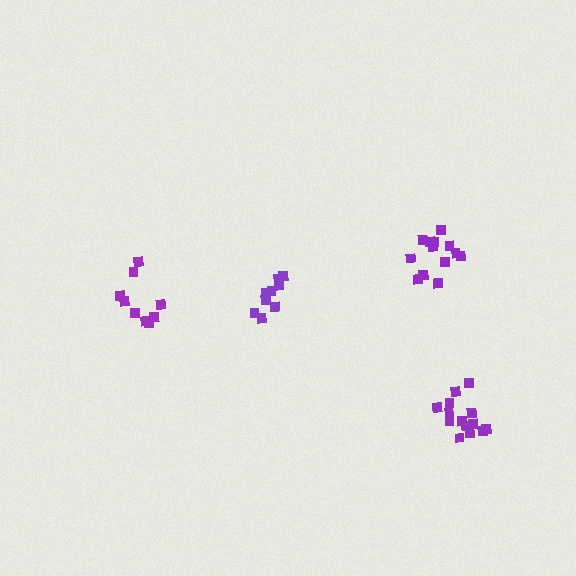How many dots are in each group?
Group 1: 14 dots, Group 2: 9 dots, Group 3: 13 dots, Group 4: 9 dots (45 total).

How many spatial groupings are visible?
There are 4 spatial groupings.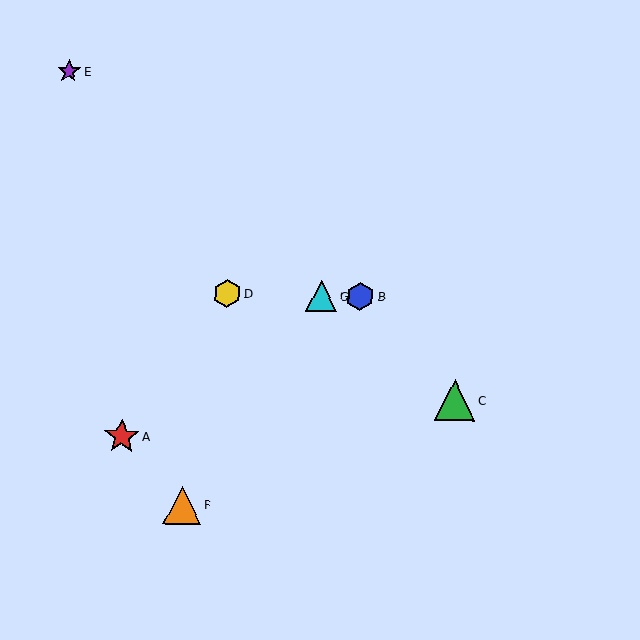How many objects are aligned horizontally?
3 objects (B, D, G) are aligned horizontally.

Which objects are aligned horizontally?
Objects B, D, G are aligned horizontally.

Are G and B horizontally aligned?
Yes, both are at y≈296.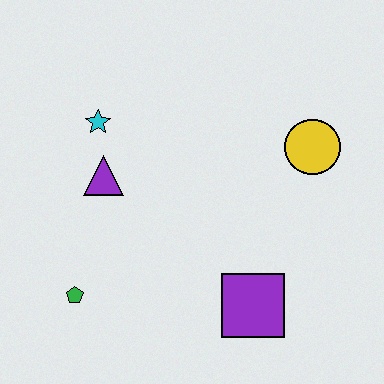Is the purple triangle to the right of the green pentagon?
Yes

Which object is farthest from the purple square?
The cyan star is farthest from the purple square.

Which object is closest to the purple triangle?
The cyan star is closest to the purple triangle.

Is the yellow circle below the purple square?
No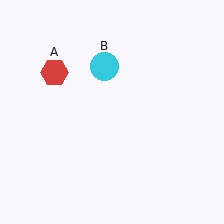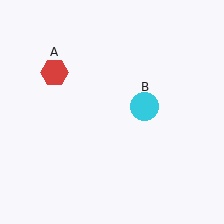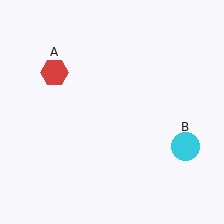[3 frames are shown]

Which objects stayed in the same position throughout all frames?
Red hexagon (object A) remained stationary.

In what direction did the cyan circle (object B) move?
The cyan circle (object B) moved down and to the right.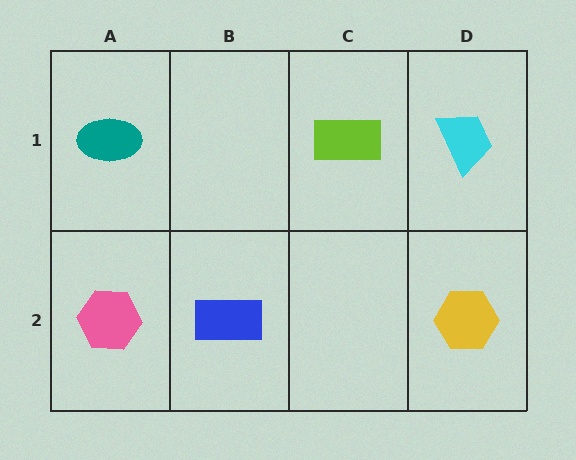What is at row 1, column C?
A lime rectangle.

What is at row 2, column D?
A yellow hexagon.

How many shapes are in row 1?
3 shapes.